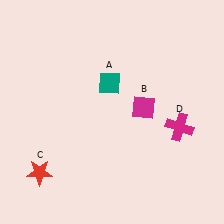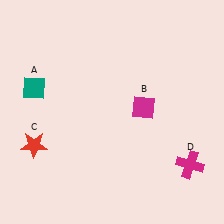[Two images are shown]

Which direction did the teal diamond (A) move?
The teal diamond (A) moved left.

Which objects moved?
The objects that moved are: the teal diamond (A), the red star (C), the magenta cross (D).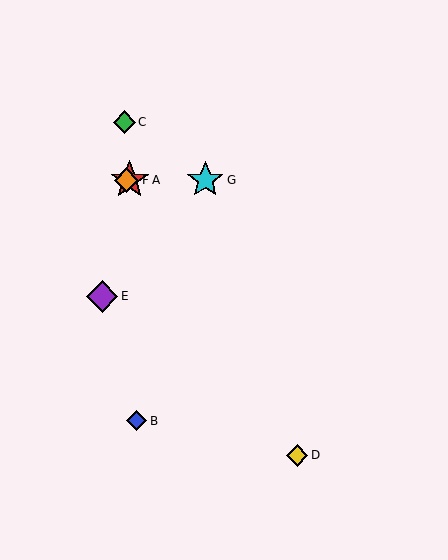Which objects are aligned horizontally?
Objects A, F, G are aligned horizontally.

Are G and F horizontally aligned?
Yes, both are at y≈180.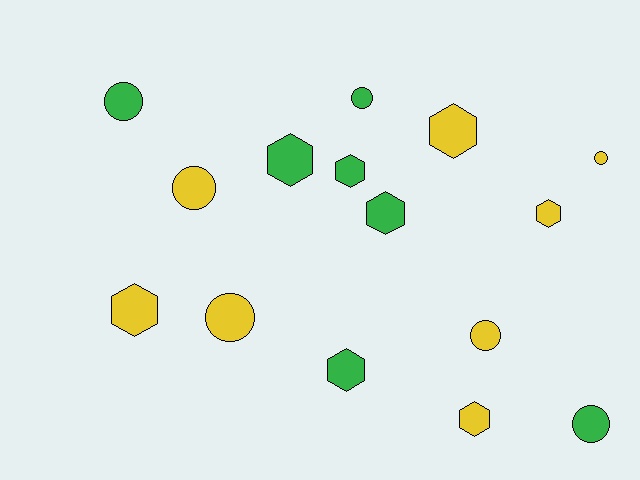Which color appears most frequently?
Yellow, with 8 objects.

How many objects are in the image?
There are 15 objects.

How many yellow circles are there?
There are 4 yellow circles.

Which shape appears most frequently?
Hexagon, with 8 objects.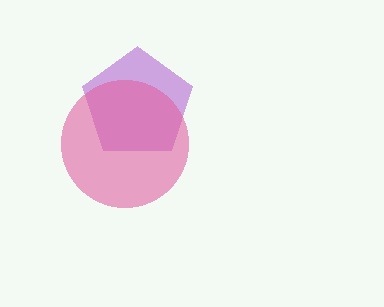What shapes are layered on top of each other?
The layered shapes are: a purple pentagon, a pink circle.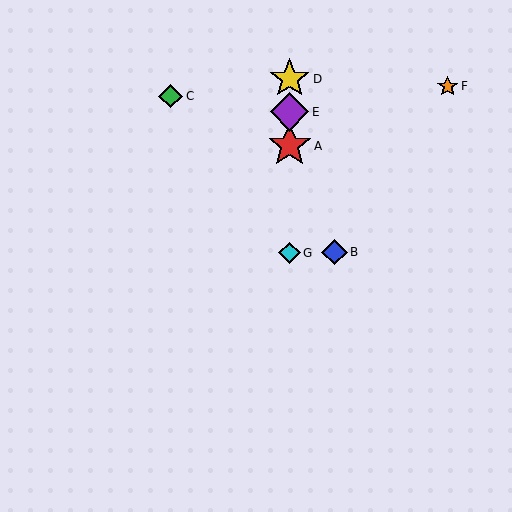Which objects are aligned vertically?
Objects A, D, E, G are aligned vertically.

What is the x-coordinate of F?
Object F is at x≈448.